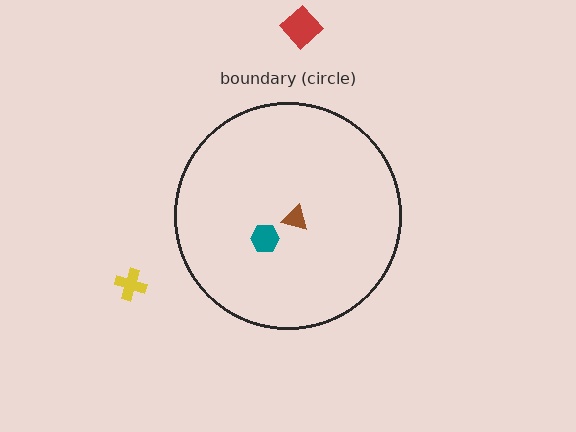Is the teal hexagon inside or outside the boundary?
Inside.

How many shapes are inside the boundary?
2 inside, 2 outside.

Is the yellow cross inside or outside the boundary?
Outside.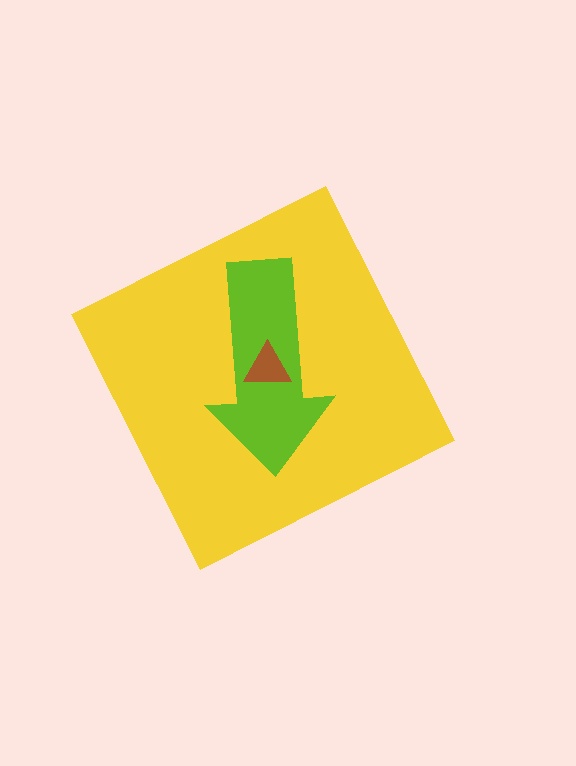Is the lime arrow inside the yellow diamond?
Yes.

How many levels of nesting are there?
3.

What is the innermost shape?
The brown triangle.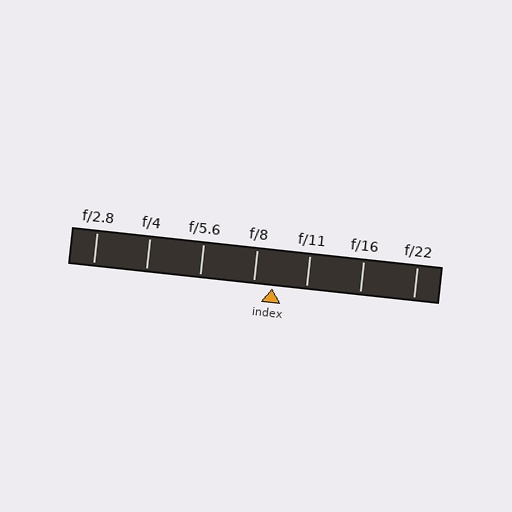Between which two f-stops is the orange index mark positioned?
The index mark is between f/8 and f/11.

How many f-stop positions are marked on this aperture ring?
There are 7 f-stop positions marked.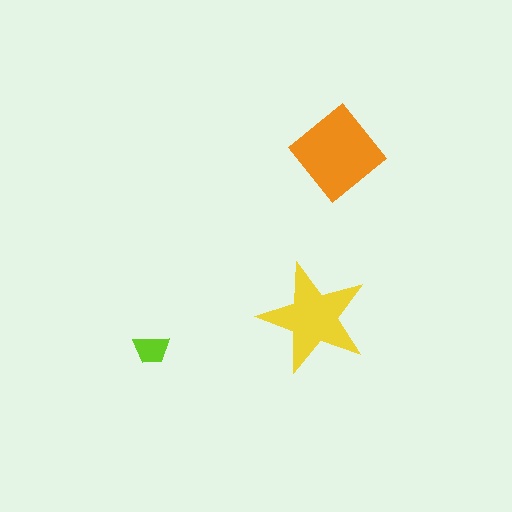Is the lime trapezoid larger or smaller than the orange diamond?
Smaller.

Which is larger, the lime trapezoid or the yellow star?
The yellow star.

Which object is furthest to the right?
The orange diamond is rightmost.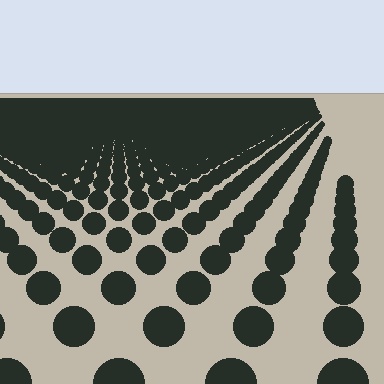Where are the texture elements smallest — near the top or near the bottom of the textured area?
Near the top.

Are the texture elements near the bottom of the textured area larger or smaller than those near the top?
Larger. Near the bottom, elements are closer to the viewer and appear at a bigger on-screen size.